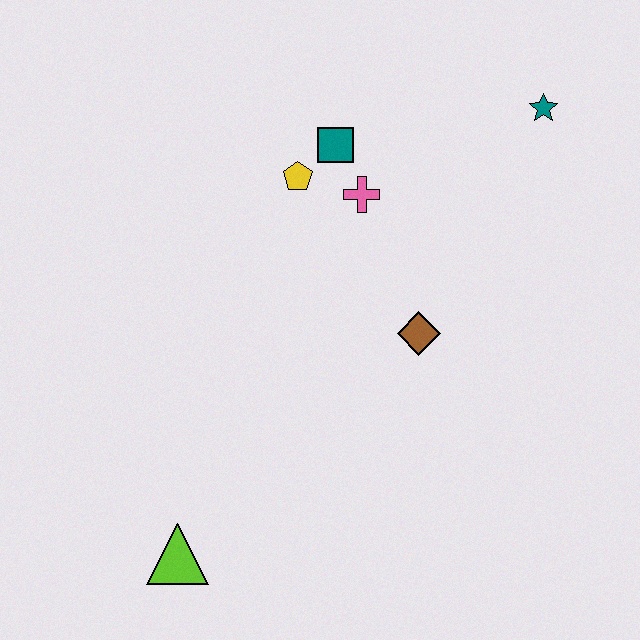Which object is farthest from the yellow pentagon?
The lime triangle is farthest from the yellow pentagon.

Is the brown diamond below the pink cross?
Yes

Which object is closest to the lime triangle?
The brown diamond is closest to the lime triangle.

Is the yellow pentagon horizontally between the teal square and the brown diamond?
No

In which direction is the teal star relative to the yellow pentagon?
The teal star is to the right of the yellow pentagon.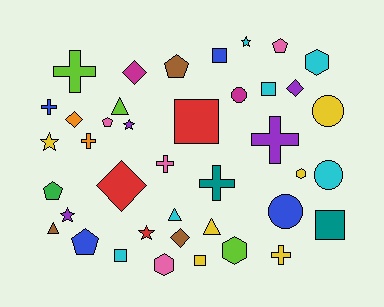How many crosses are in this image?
There are 7 crosses.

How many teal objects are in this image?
There are 2 teal objects.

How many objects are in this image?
There are 40 objects.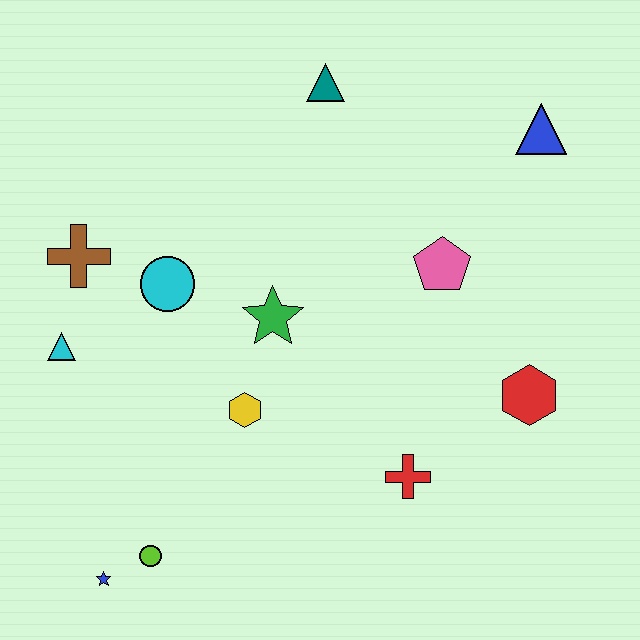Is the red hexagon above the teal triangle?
No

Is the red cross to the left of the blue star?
No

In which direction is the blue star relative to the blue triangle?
The blue star is below the blue triangle.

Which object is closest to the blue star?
The lime circle is closest to the blue star.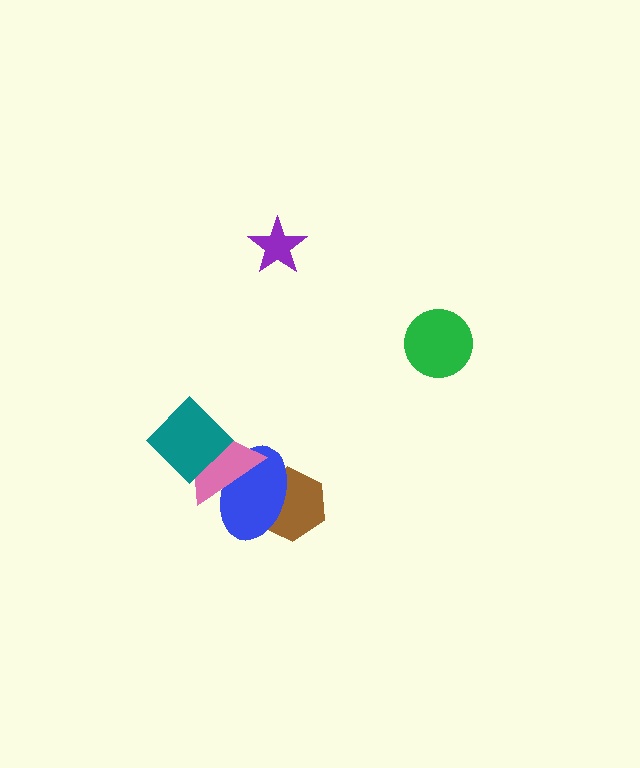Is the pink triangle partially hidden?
Yes, it is partially covered by another shape.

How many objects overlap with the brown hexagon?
1 object overlaps with the brown hexagon.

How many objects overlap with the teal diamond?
1 object overlaps with the teal diamond.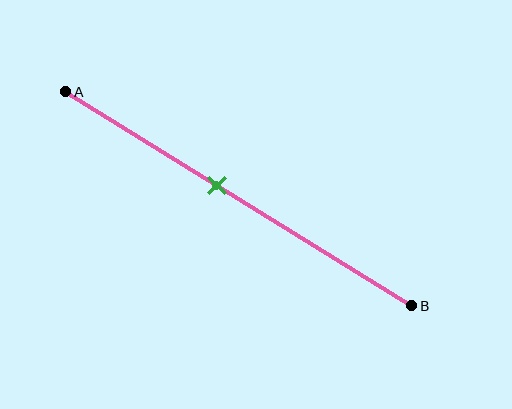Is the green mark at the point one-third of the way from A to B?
No, the mark is at about 45% from A, not at the 33% one-third point.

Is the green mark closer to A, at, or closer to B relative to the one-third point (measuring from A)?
The green mark is closer to point B than the one-third point of segment AB.